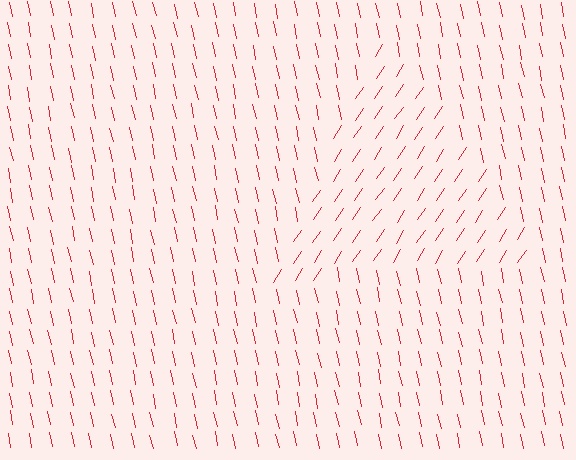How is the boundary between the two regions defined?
The boundary is defined purely by a change in line orientation (approximately 45 degrees difference). All lines are the same color and thickness.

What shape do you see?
I see a triangle.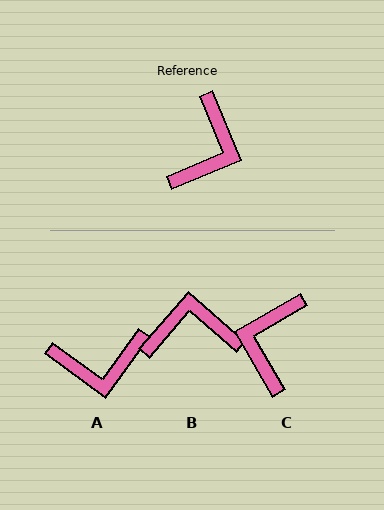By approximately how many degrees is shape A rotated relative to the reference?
Approximately 58 degrees clockwise.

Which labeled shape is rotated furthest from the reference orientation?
C, about 173 degrees away.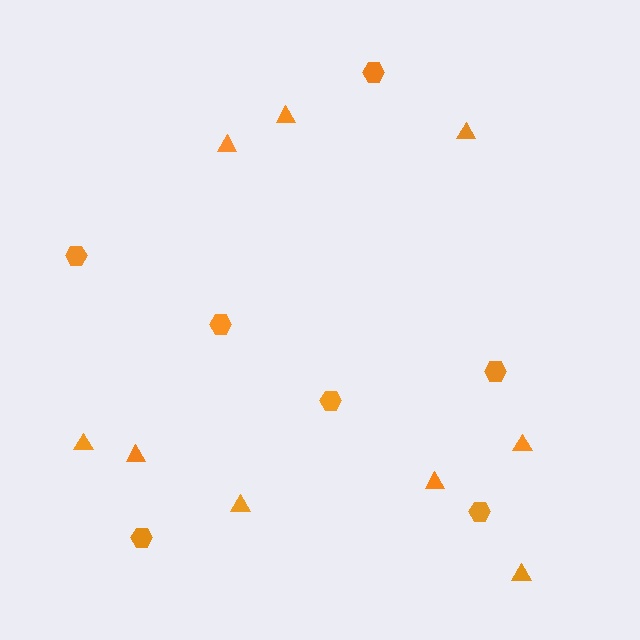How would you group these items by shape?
There are 2 groups: one group of triangles (9) and one group of hexagons (7).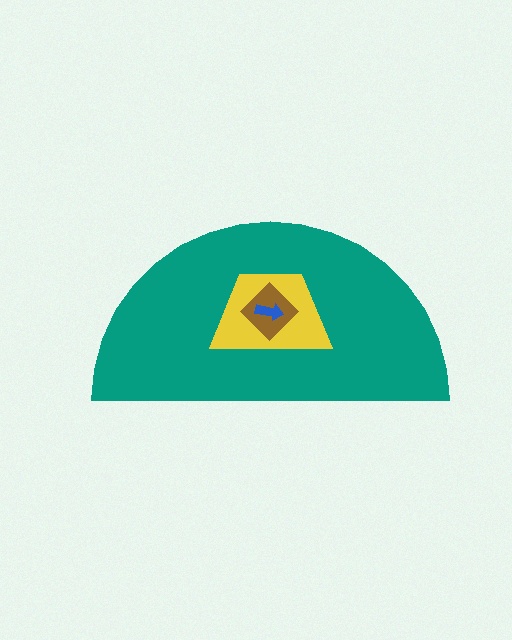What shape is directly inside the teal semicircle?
The yellow trapezoid.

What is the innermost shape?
The blue arrow.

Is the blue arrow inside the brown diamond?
Yes.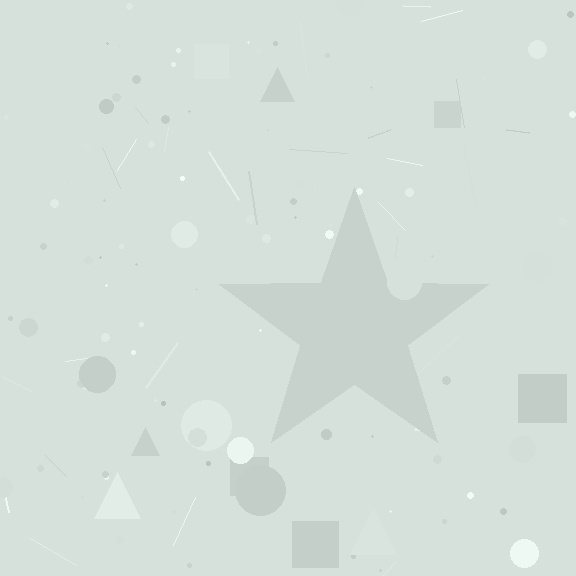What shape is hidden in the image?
A star is hidden in the image.